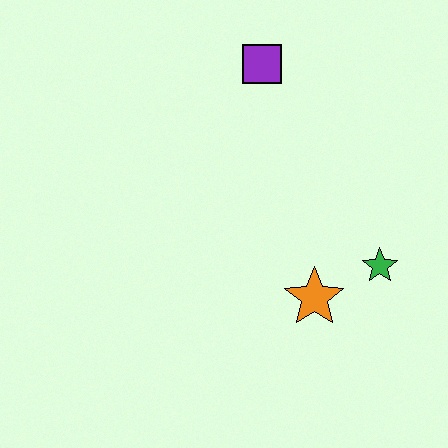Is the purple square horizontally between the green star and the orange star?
No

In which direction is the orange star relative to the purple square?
The orange star is below the purple square.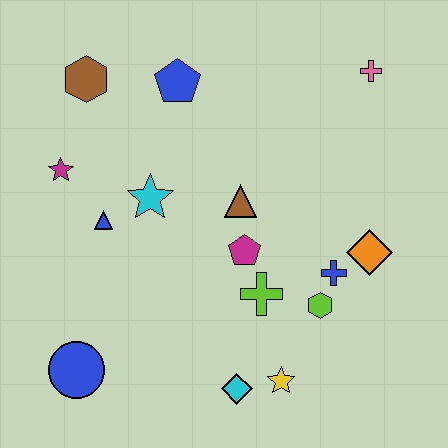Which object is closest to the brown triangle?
The magenta pentagon is closest to the brown triangle.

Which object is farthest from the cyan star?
The pink cross is farthest from the cyan star.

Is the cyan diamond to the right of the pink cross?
No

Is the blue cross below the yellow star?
No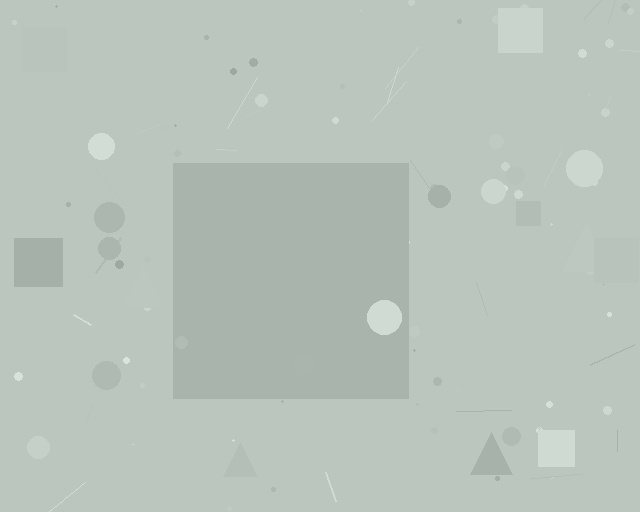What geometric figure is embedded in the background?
A square is embedded in the background.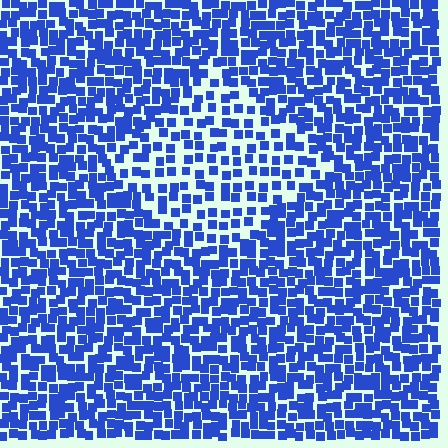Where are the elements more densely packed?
The elements are more densely packed outside the diamond boundary.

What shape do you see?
I see a diamond.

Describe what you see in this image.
The image contains small blue elements arranged at two different densities. A diamond-shaped region is visible where the elements are less densely packed than the surrounding area.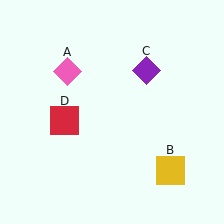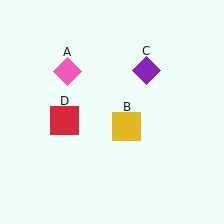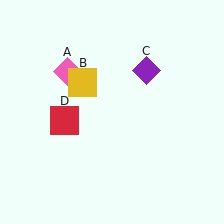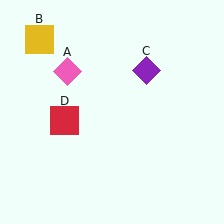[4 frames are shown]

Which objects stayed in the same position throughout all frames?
Pink diamond (object A) and purple diamond (object C) and red square (object D) remained stationary.